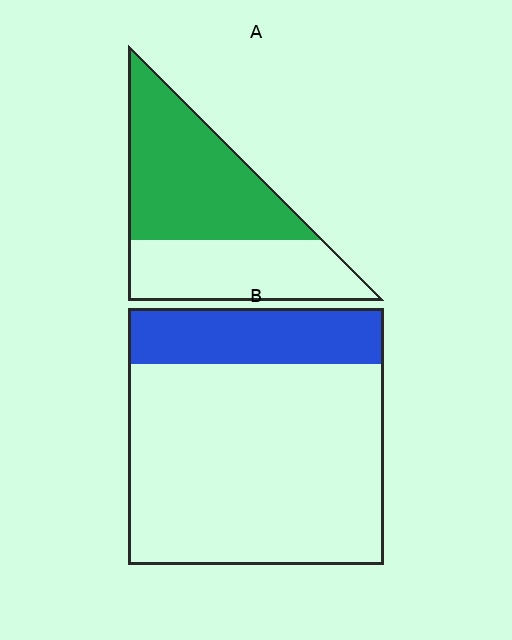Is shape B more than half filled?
No.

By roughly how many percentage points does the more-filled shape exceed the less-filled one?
By roughly 35 percentage points (A over B).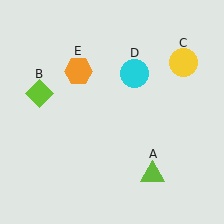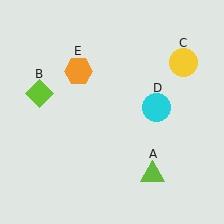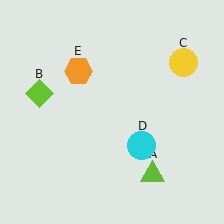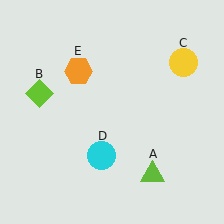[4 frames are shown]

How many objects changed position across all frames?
1 object changed position: cyan circle (object D).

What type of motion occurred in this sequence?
The cyan circle (object D) rotated clockwise around the center of the scene.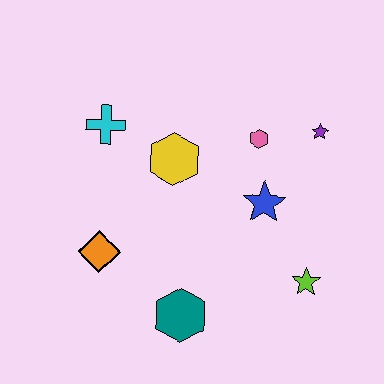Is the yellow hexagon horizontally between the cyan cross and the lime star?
Yes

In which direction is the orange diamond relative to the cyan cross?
The orange diamond is below the cyan cross.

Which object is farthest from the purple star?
The orange diamond is farthest from the purple star.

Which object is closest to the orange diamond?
The teal hexagon is closest to the orange diamond.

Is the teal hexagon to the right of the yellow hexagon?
Yes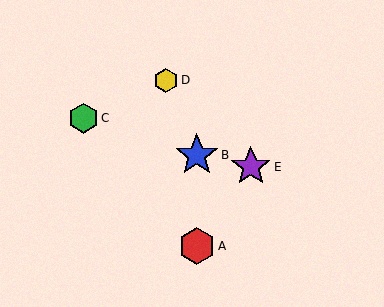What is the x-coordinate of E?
Object E is at x≈251.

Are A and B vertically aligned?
Yes, both are at x≈197.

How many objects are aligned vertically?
2 objects (A, B) are aligned vertically.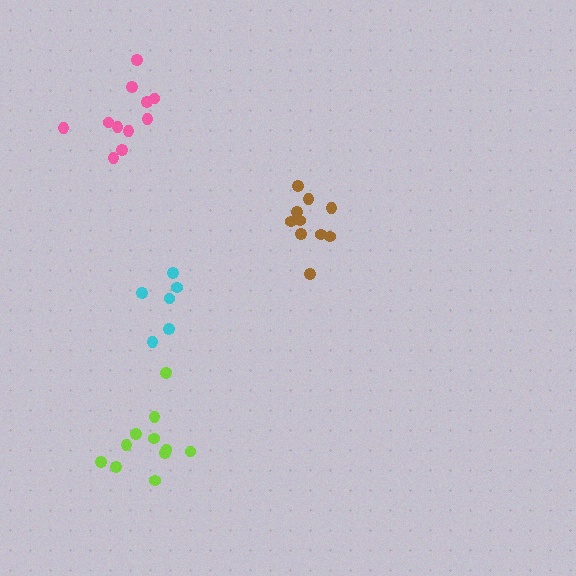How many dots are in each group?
Group 1: 11 dots, Group 2: 6 dots, Group 3: 10 dots, Group 4: 11 dots (38 total).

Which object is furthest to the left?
The pink cluster is leftmost.